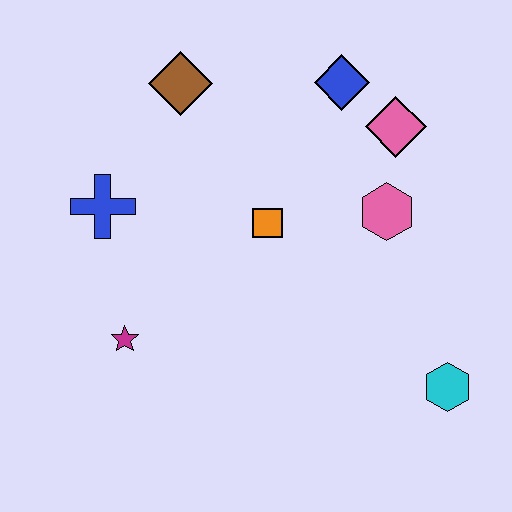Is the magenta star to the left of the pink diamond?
Yes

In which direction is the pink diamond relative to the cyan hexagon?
The pink diamond is above the cyan hexagon.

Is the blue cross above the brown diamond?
No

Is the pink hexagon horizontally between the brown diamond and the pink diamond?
Yes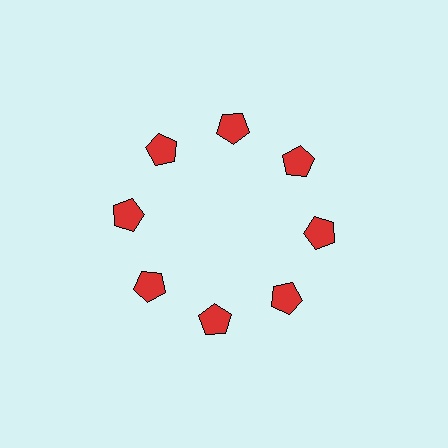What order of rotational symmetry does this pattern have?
This pattern has 8-fold rotational symmetry.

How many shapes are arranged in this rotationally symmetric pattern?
There are 8 shapes, arranged in 8 groups of 1.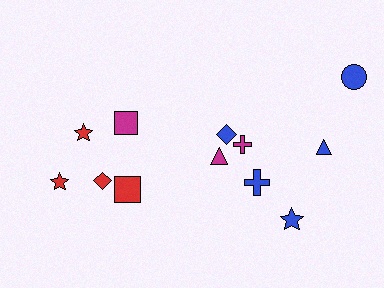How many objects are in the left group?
There are 5 objects.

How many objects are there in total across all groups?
There are 12 objects.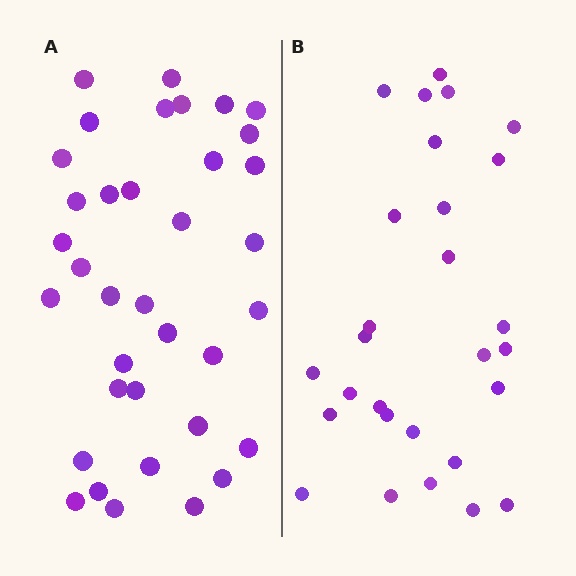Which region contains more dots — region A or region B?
Region A (the left region) has more dots.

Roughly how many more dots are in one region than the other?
Region A has roughly 8 or so more dots than region B.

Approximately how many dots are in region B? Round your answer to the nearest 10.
About 30 dots. (The exact count is 28, which rounds to 30.)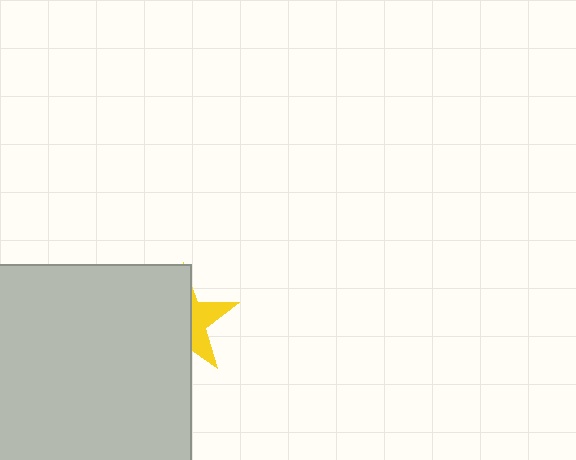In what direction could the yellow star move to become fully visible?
The yellow star could move right. That would shift it out from behind the light gray square entirely.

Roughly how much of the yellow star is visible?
A small part of it is visible (roughly 36%).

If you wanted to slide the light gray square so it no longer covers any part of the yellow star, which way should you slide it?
Slide it left — that is the most direct way to separate the two shapes.